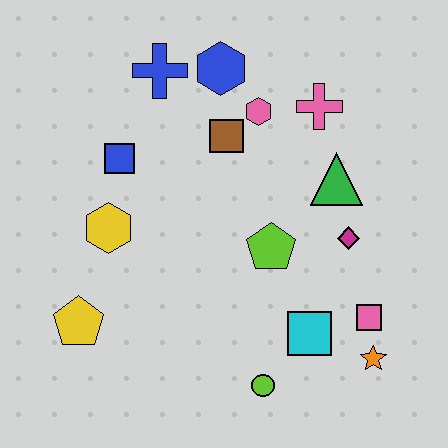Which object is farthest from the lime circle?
The blue cross is farthest from the lime circle.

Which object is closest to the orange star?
The pink square is closest to the orange star.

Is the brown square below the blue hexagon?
Yes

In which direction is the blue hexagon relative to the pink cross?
The blue hexagon is to the left of the pink cross.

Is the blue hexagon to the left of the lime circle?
Yes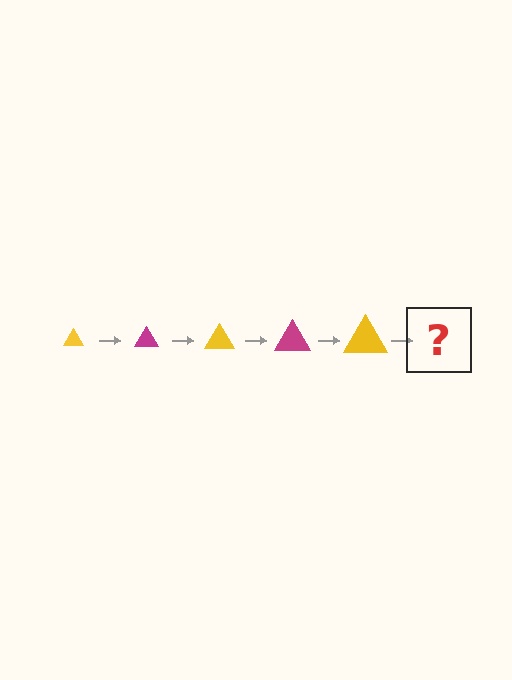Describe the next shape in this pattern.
It should be a magenta triangle, larger than the previous one.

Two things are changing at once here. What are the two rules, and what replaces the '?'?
The two rules are that the triangle grows larger each step and the color cycles through yellow and magenta. The '?' should be a magenta triangle, larger than the previous one.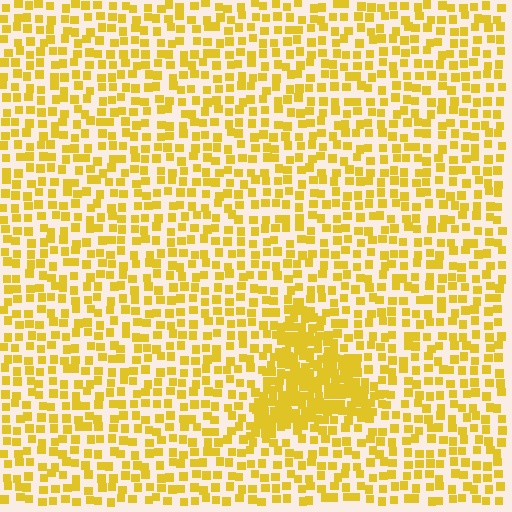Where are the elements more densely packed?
The elements are more densely packed inside the triangle boundary.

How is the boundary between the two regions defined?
The boundary is defined by a change in element density (approximately 2.3x ratio). All elements are the same color, size, and shape.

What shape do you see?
I see a triangle.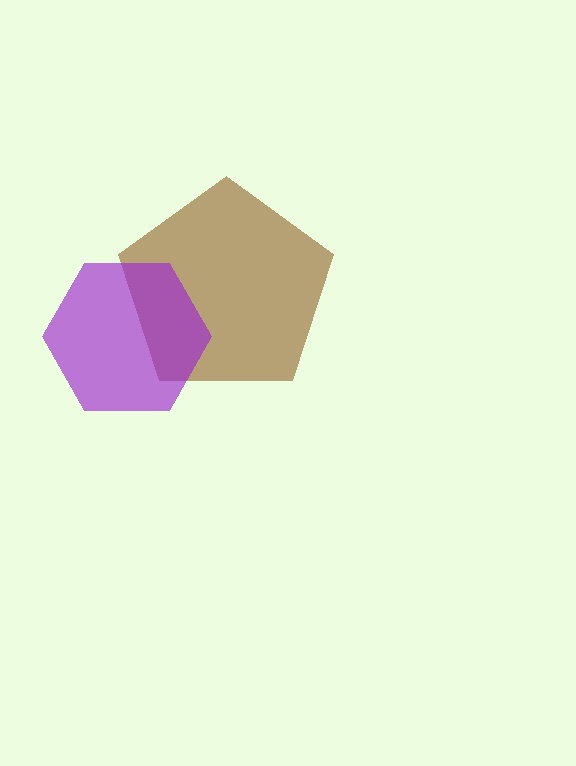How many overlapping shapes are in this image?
There are 2 overlapping shapes in the image.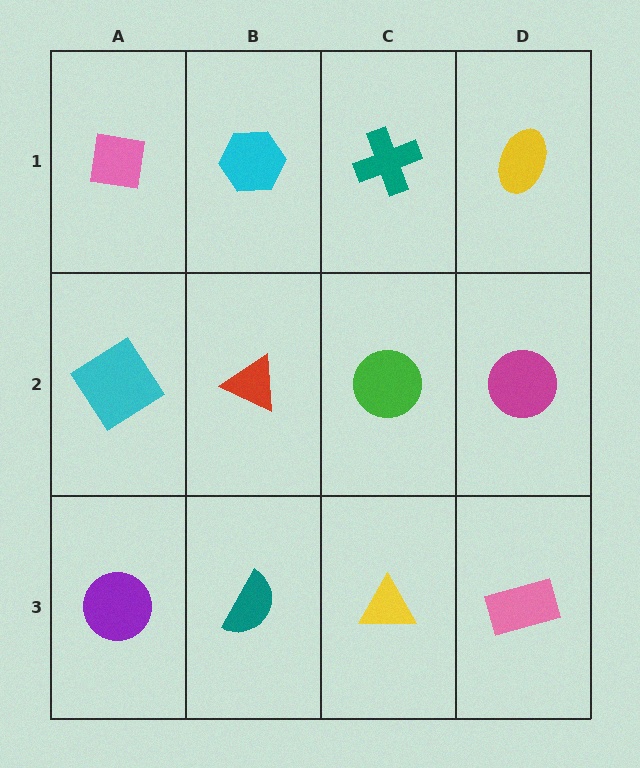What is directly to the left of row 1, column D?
A teal cross.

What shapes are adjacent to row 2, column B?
A cyan hexagon (row 1, column B), a teal semicircle (row 3, column B), a cyan diamond (row 2, column A), a green circle (row 2, column C).